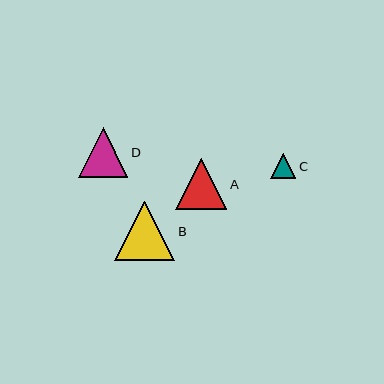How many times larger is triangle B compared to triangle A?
Triangle B is approximately 1.2 times the size of triangle A.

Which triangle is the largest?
Triangle B is the largest with a size of approximately 60 pixels.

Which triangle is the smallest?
Triangle C is the smallest with a size of approximately 25 pixels.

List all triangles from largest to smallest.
From largest to smallest: B, A, D, C.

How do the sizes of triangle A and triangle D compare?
Triangle A and triangle D are approximately the same size.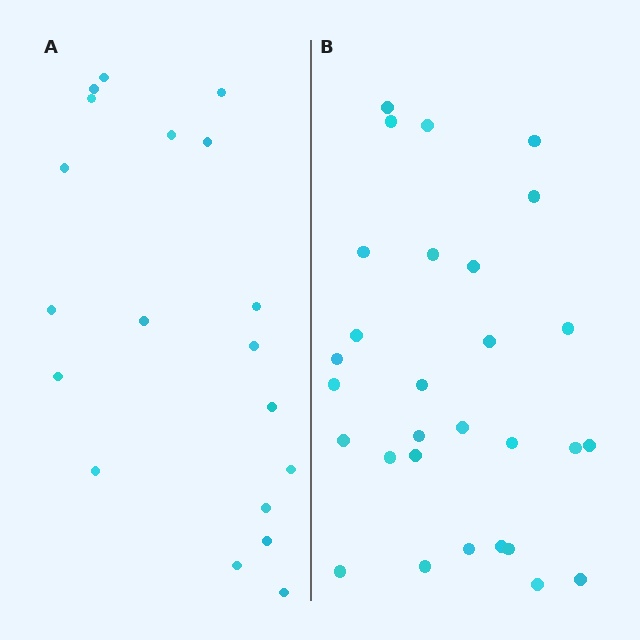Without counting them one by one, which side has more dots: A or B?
Region B (the right region) has more dots.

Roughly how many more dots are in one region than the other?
Region B has roughly 10 or so more dots than region A.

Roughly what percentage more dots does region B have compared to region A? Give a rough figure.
About 55% more.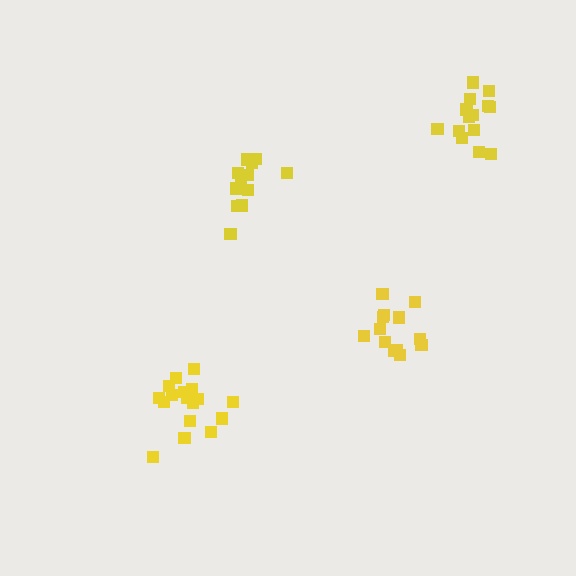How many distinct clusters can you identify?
There are 4 distinct clusters.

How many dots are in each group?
Group 1: 13 dots, Group 2: 17 dots, Group 3: 14 dots, Group 4: 13 dots (57 total).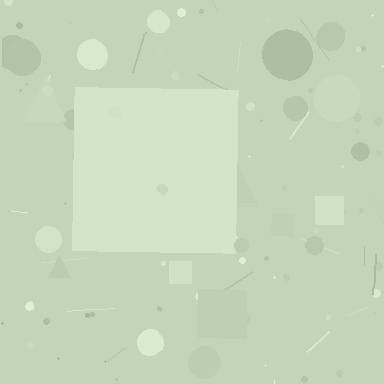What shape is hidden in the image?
A square is hidden in the image.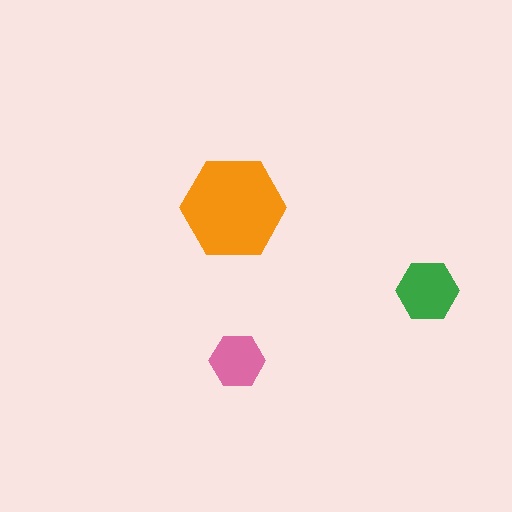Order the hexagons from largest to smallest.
the orange one, the green one, the pink one.